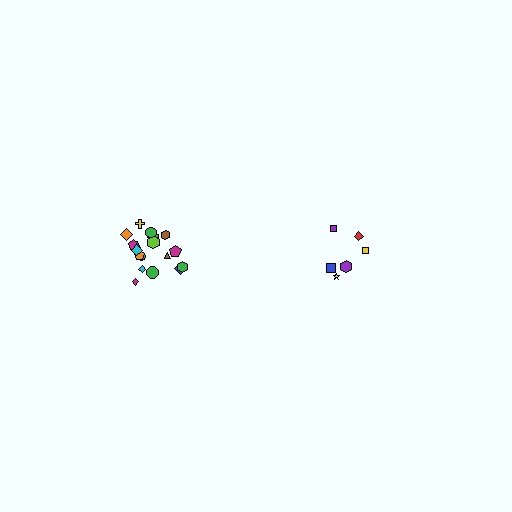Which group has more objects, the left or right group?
The left group.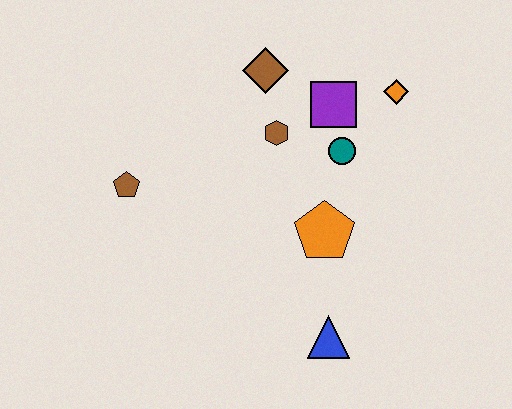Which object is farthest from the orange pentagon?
The brown pentagon is farthest from the orange pentagon.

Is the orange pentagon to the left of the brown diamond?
No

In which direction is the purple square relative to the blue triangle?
The purple square is above the blue triangle.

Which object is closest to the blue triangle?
The orange pentagon is closest to the blue triangle.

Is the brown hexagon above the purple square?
No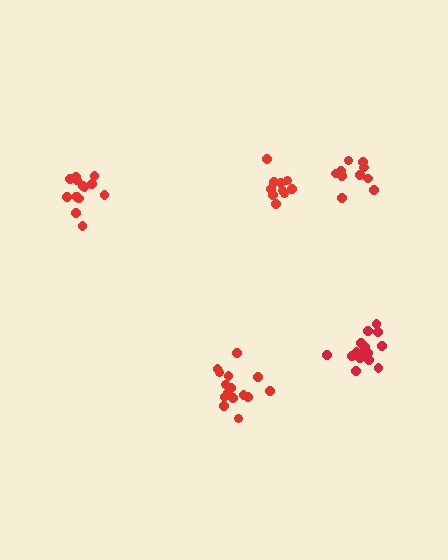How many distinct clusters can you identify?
There are 5 distinct clusters.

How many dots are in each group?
Group 1: 10 dots, Group 2: 15 dots, Group 3: 14 dots, Group 4: 15 dots, Group 5: 10 dots (64 total).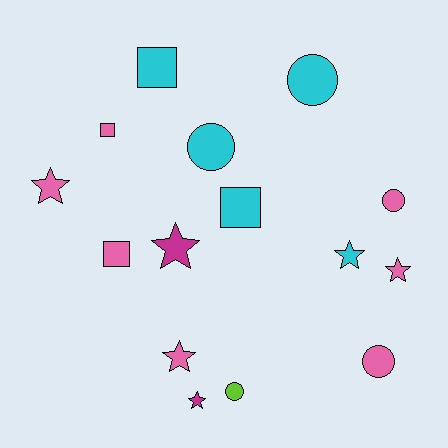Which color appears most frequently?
Pink, with 7 objects.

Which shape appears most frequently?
Star, with 6 objects.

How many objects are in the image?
There are 15 objects.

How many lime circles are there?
There is 1 lime circle.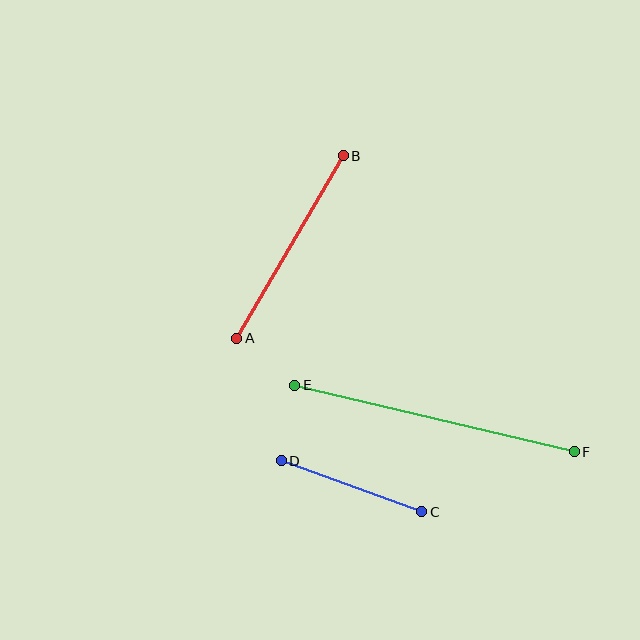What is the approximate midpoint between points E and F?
The midpoint is at approximately (435, 419) pixels.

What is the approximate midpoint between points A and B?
The midpoint is at approximately (290, 247) pixels.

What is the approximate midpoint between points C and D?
The midpoint is at approximately (352, 486) pixels.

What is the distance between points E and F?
The distance is approximately 287 pixels.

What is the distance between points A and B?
The distance is approximately 212 pixels.